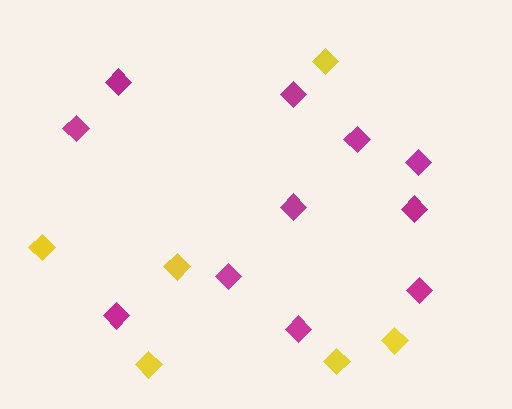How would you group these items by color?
There are 2 groups: one group of magenta diamonds (11) and one group of yellow diamonds (6).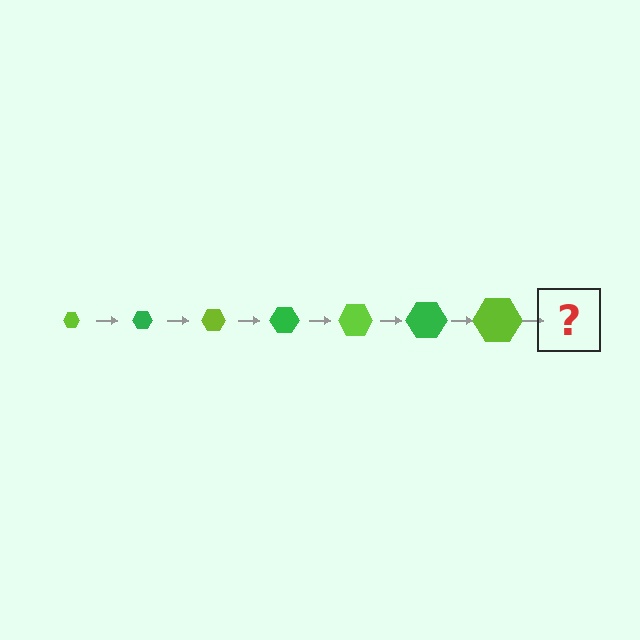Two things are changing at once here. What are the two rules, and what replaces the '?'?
The two rules are that the hexagon grows larger each step and the color cycles through lime and green. The '?' should be a green hexagon, larger than the previous one.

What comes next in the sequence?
The next element should be a green hexagon, larger than the previous one.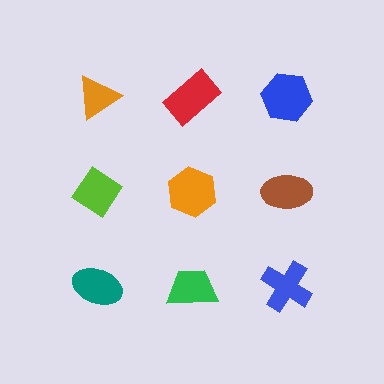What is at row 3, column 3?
A blue cross.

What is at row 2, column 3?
A brown ellipse.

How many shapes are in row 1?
3 shapes.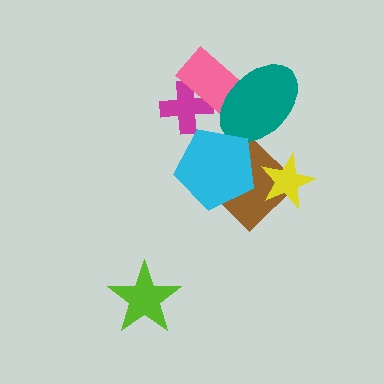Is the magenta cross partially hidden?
Yes, it is partially covered by another shape.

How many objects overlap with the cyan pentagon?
2 objects overlap with the cyan pentagon.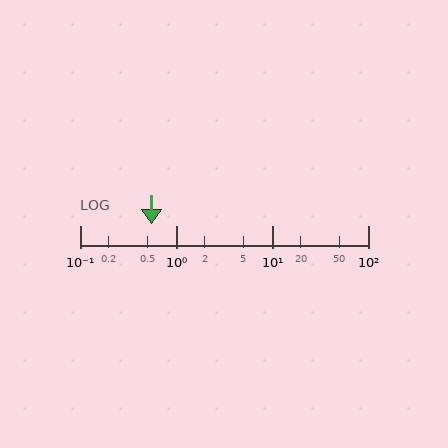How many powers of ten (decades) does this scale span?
The scale spans 3 decades, from 0.1 to 100.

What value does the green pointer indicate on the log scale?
The pointer indicates approximately 0.55.